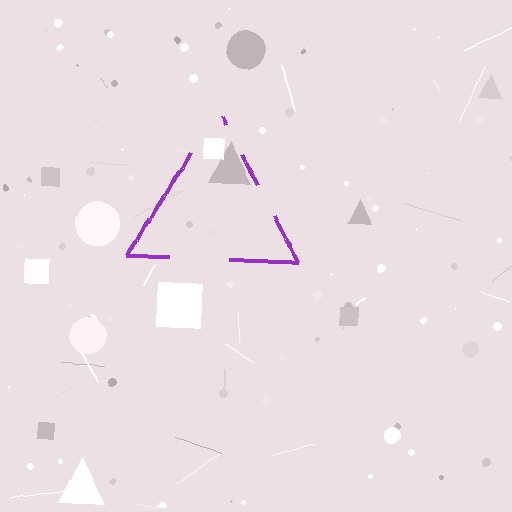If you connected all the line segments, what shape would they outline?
They would outline a triangle.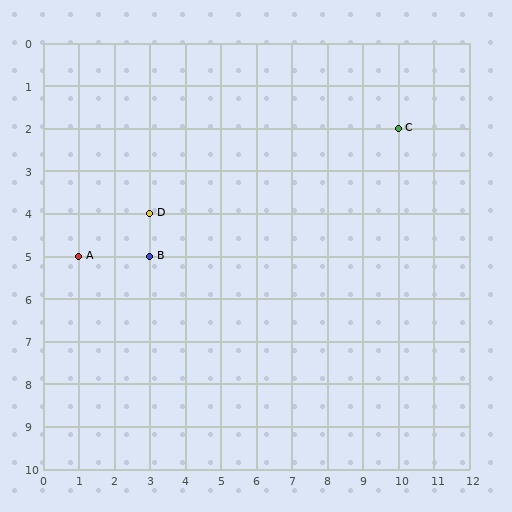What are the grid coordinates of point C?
Point C is at grid coordinates (10, 2).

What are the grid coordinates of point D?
Point D is at grid coordinates (3, 4).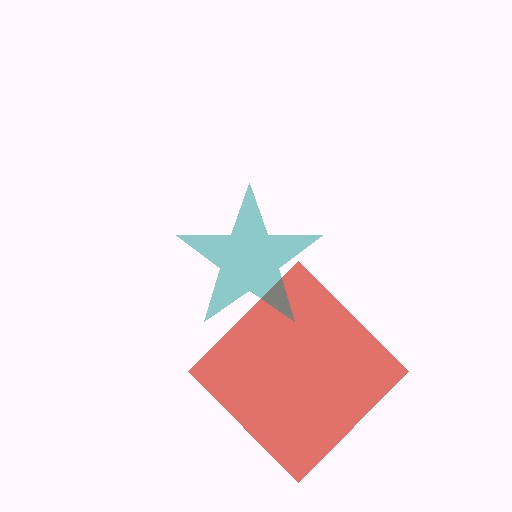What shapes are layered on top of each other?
The layered shapes are: a red diamond, a teal star.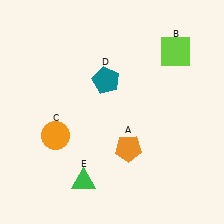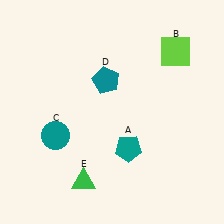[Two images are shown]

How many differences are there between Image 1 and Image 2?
There are 2 differences between the two images.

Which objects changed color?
A changed from orange to teal. C changed from orange to teal.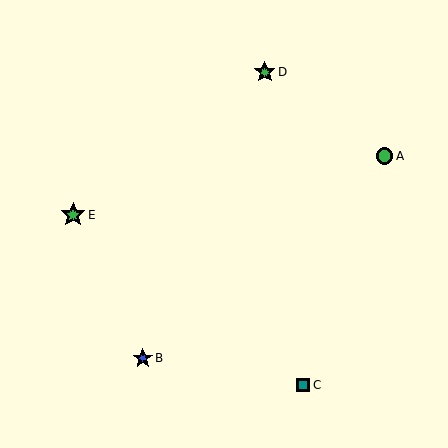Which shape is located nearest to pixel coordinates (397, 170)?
The green circle (labeled A) at (385, 156) is nearest to that location.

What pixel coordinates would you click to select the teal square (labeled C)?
Click at (303, 385) to select the teal square C.